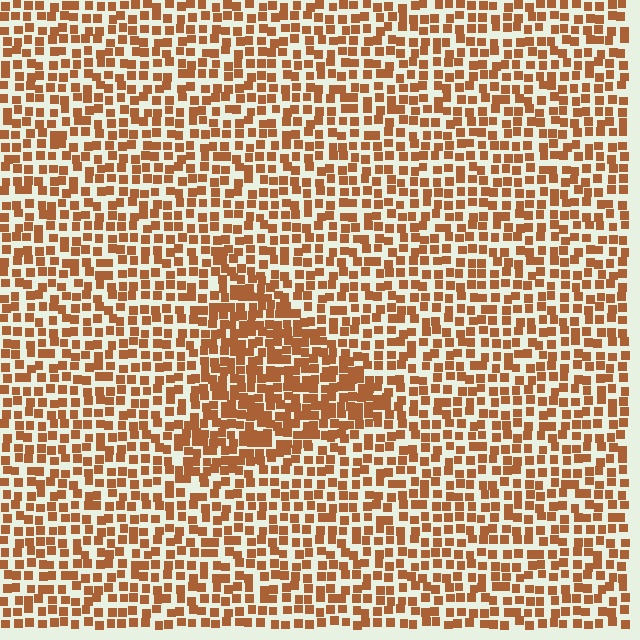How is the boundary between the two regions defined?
The boundary is defined by a change in element density (approximately 1.6x ratio). All elements are the same color, size, and shape.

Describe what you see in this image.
The image contains small brown elements arranged at two different densities. A triangle-shaped region is visible where the elements are more densely packed than the surrounding area.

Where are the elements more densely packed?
The elements are more densely packed inside the triangle boundary.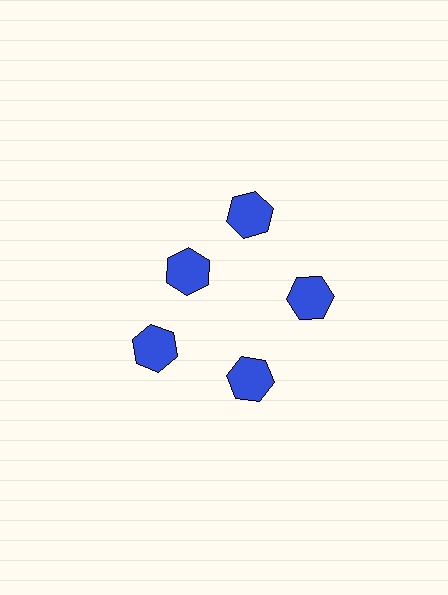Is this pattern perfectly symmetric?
No. The 5 blue hexagons are arranged in a ring, but one element near the 10 o'clock position is pulled inward toward the center, breaking the 5-fold rotational symmetry.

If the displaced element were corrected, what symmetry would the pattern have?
It would have 5-fold rotational symmetry — the pattern would map onto itself every 72 degrees.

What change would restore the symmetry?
The symmetry would be restored by moving it outward, back onto the ring so that all 5 hexagons sit at equal angles and equal distance from the center.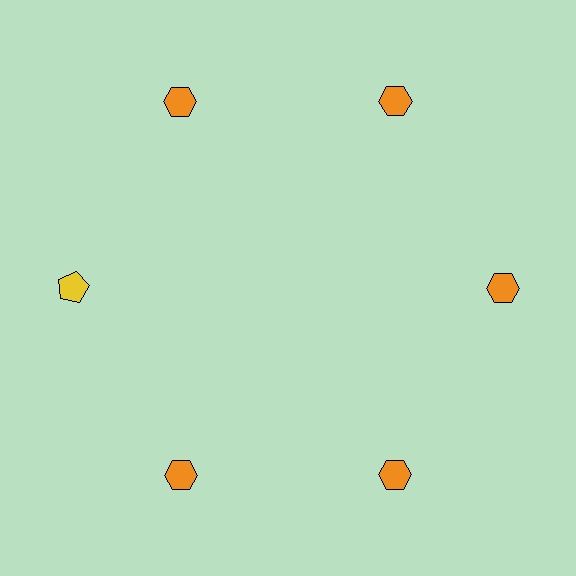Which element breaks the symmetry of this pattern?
The yellow pentagon at roughly the 9 o'clock position breaks the symmetry. All other shapes are orange hexagons.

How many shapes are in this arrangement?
There are 6 shapes arranged in a ring pattern.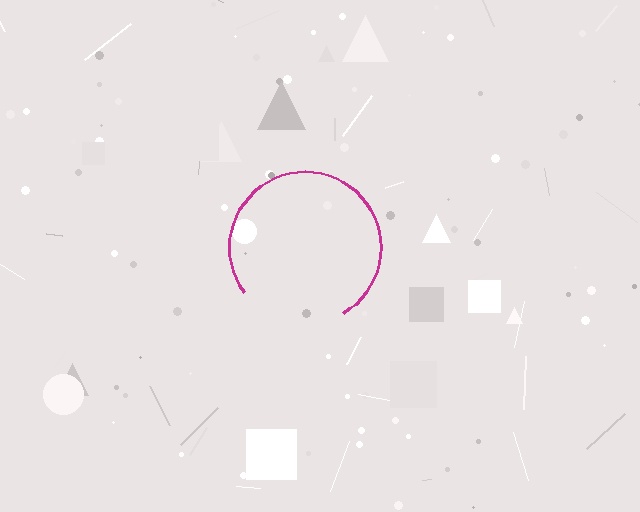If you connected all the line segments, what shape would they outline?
They would outline a circle.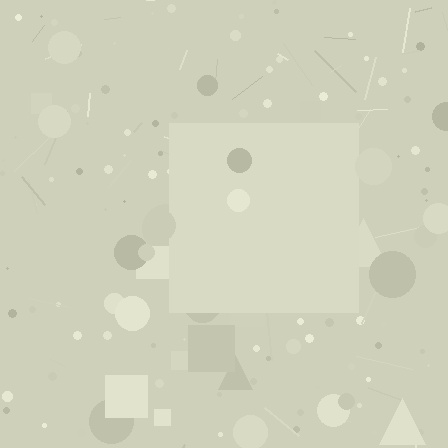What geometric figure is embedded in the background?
A square is embedded in the background.